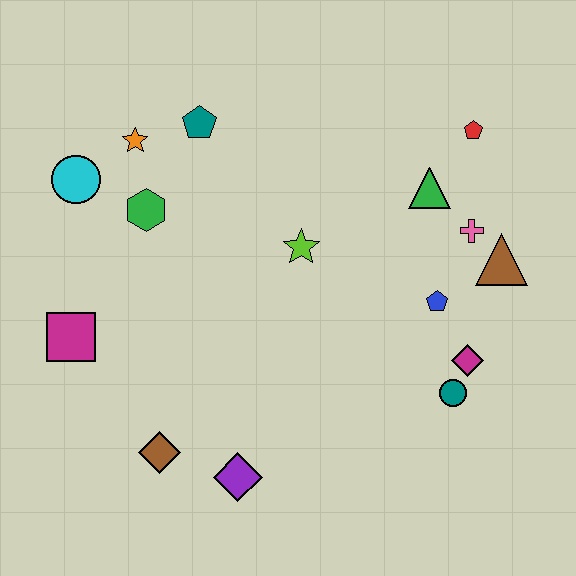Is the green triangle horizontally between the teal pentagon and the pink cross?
Yes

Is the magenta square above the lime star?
No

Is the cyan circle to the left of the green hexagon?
Yes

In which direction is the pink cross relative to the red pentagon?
The pink cross is below the red pentagon.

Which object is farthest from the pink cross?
The magenta square is farthest from the pink cross.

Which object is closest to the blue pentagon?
The magenta diamond is closest to the blue pentagon.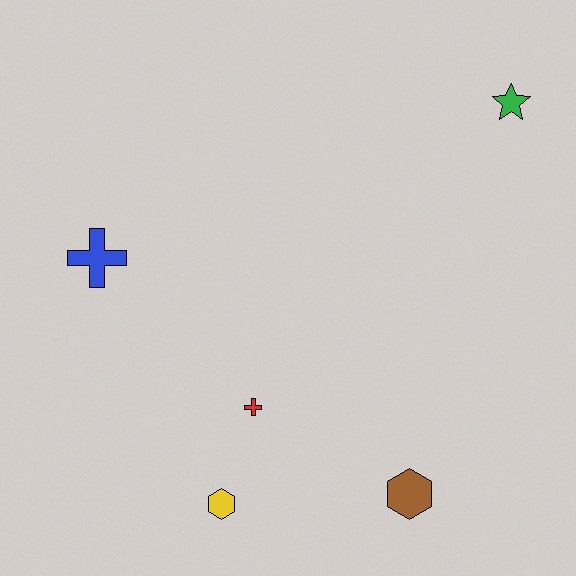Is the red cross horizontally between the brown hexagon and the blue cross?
Yes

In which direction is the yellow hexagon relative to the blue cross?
The yellow hexagon is below the blue cross.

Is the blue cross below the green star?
Yes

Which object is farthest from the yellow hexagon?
The green star is farthest from the yellow hexagon.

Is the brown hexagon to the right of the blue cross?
Yes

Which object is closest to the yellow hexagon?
The red cross is closest to the yellow hexagon.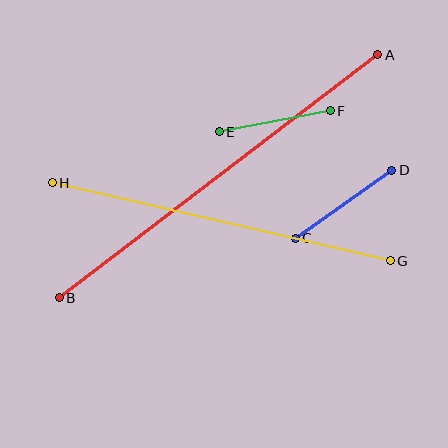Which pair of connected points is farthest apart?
Points A and B are farthest apart.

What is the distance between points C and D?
The distance is approximately 118 pixels.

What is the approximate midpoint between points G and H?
The midpoint is at approximately (221, 222) pixels.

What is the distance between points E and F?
The distance is approximately 113 pixels.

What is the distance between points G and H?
The distance is approximately 347 pixels.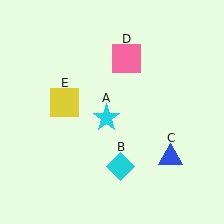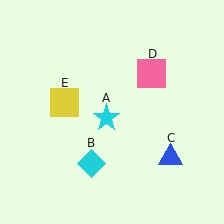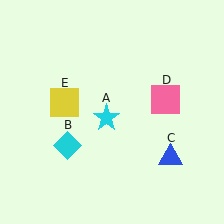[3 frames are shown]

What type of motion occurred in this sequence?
The cyan diamond (object B), pink square (object D) rotated clockwise around the center of the scene.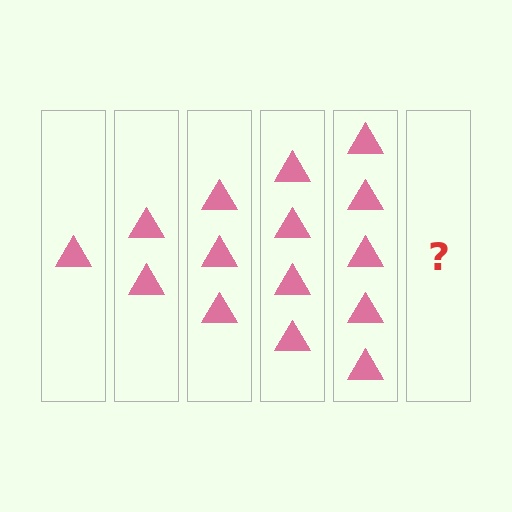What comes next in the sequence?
The next element should be 6 triangles.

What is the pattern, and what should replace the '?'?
The pattern is that each step adds one more triangle. The '?' should be 6 triangles.